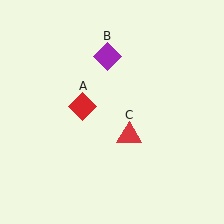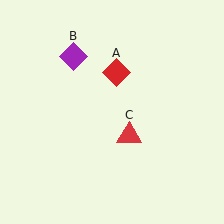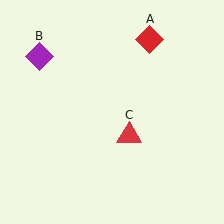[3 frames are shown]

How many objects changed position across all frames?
2 objects changed position: red diamond (object A), purple diamond (object B).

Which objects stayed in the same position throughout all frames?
Red triangle (object C) remained stationary.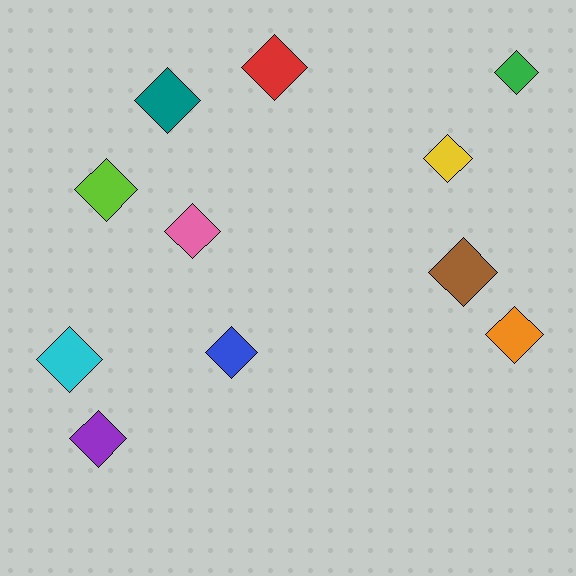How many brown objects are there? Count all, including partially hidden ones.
There is 1 brown object.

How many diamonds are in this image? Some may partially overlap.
There are 11 diamonds.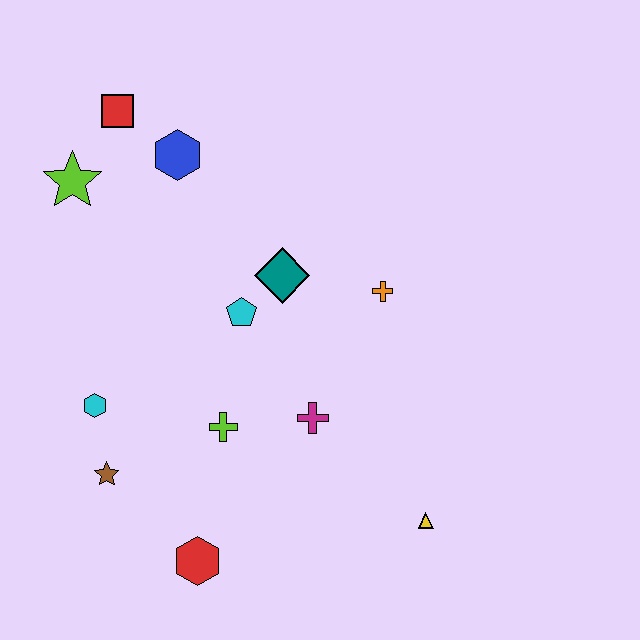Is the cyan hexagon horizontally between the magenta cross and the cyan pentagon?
No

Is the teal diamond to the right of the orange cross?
No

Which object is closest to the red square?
The blue hexagon is closest to the red square.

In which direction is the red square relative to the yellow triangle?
The red square is above the yellow triangle.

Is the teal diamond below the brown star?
No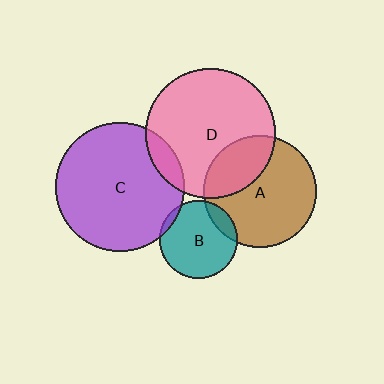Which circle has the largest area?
Circle D (pink).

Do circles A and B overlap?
Yes.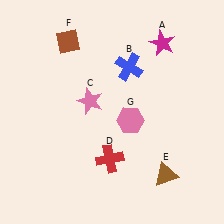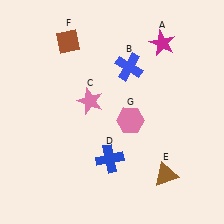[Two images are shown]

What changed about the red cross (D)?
In Image 1, D is red. In Image 2, it changed to blue.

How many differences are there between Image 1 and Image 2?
There is 1 difference between the two images.